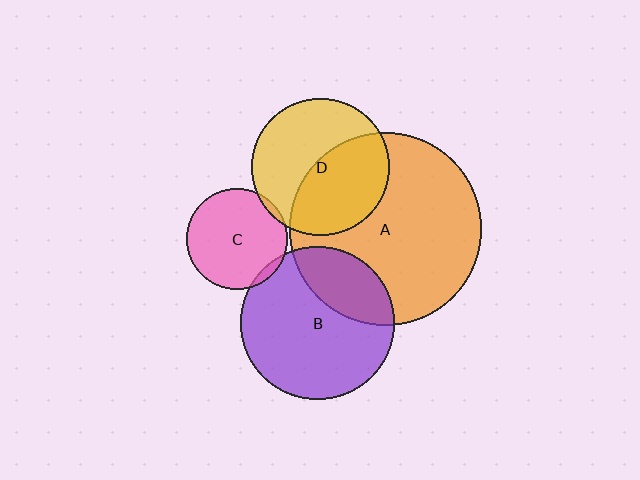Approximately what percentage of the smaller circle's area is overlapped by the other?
Approximately 25%.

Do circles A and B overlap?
Yes.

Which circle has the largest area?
Circle A (orange).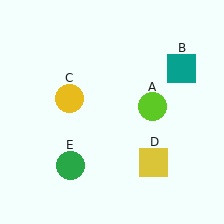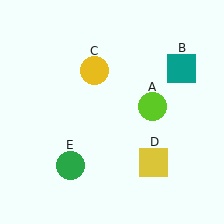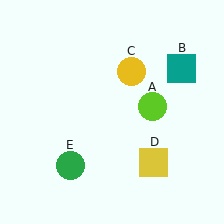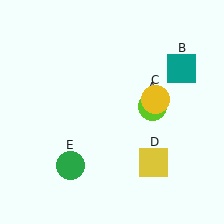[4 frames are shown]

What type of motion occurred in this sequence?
The yellow circle (object C) rotated clockwise around the center of the scene.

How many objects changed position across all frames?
1 object changed position: yellow circle (object C).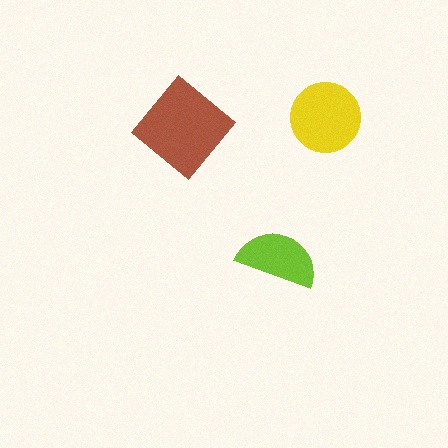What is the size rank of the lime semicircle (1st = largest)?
3rd.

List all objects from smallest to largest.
The lime semicircle, the yellow circle, the brown diamond.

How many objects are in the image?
There are 3 objects in the image.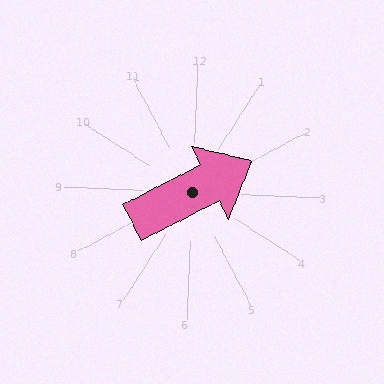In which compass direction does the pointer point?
Northeast.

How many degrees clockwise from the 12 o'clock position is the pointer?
Approximately 60 degrees.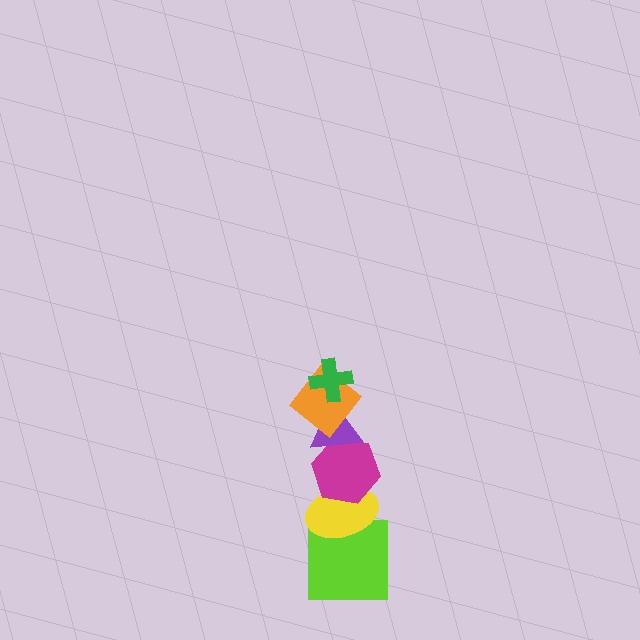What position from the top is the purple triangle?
The purple triangle is 3rd from the top.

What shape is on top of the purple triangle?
The orange diamond is on top of the purple triangle.